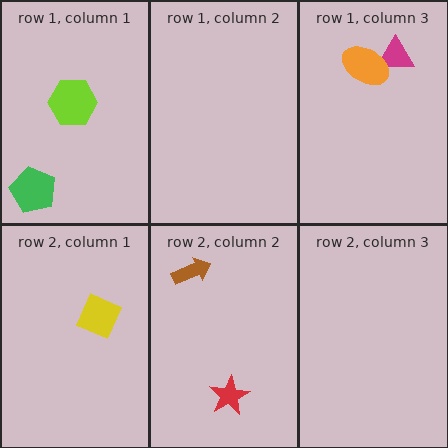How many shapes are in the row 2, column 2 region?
2.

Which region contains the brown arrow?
The row 2, column 2 region.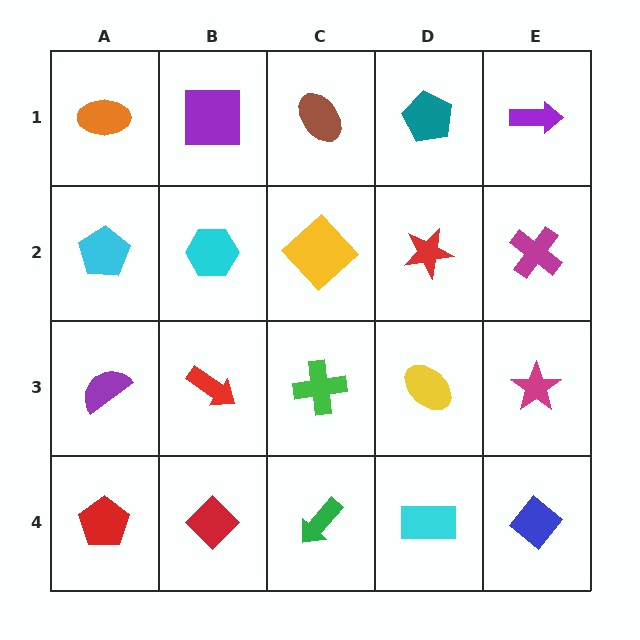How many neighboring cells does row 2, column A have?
3.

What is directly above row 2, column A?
An orange ellipse.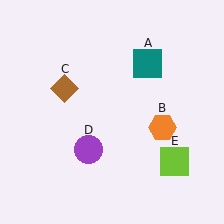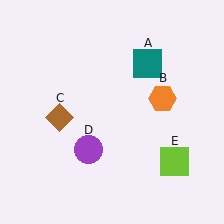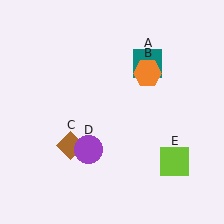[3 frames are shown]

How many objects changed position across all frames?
2 objects changed position: orange hexagon (object B), brown diamond (object C).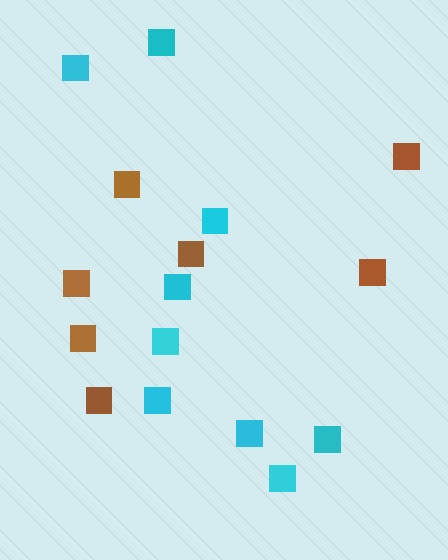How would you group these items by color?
There are 2 groups: one group of cyan squares (9) and one group of brown squares (7).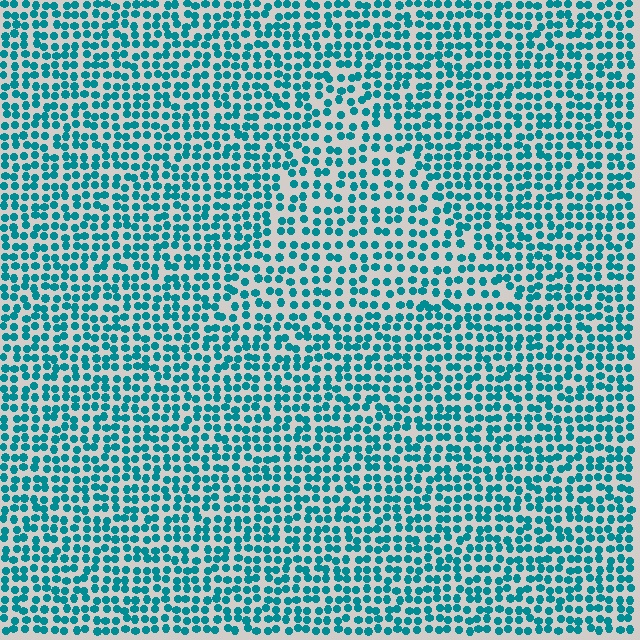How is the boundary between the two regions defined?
The boundary is defined by a change in element density (approximately 1.4x ratio). All elements are the same color, size, and shape.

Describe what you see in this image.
The image contains small teal elements arranged at two different densities. A triangle-shaped region is visible where the elements are less densely packed than the surrounding area.